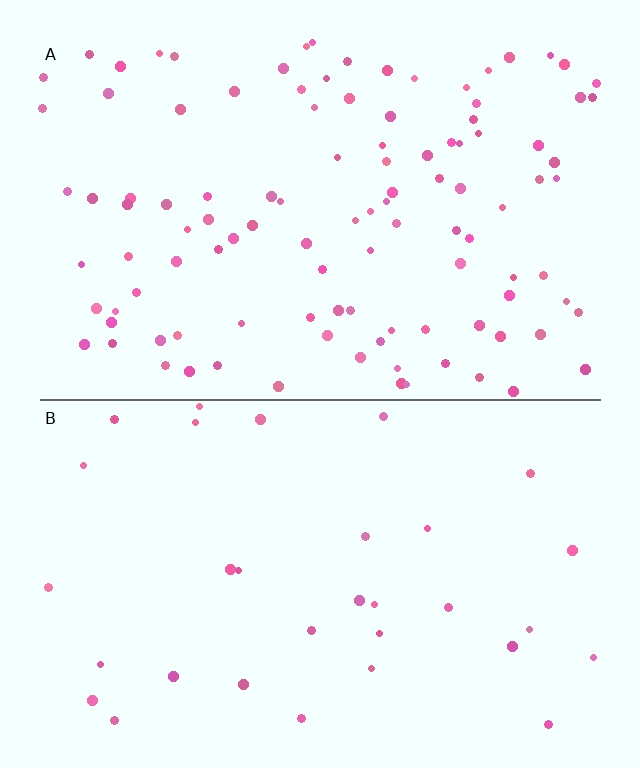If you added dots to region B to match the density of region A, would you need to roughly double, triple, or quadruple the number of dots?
Approximately triple.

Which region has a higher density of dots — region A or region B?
A (the top).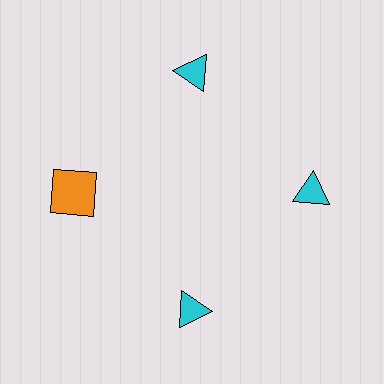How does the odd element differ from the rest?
It differs in both color (orange instead of cyan) and shape (square instead of triangle).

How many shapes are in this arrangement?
There are 4 shapes arranged in a ring pattern.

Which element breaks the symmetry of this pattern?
The orange square at roughly the 9 o'clock position breaks the symmetry. All other shapes are cyan triangles.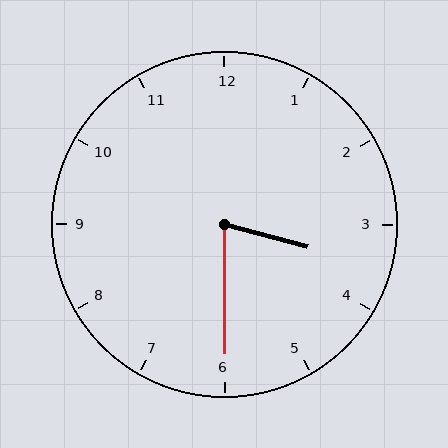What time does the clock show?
3:30.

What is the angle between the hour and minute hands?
Approximately 75 degrees.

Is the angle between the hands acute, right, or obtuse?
It is acute.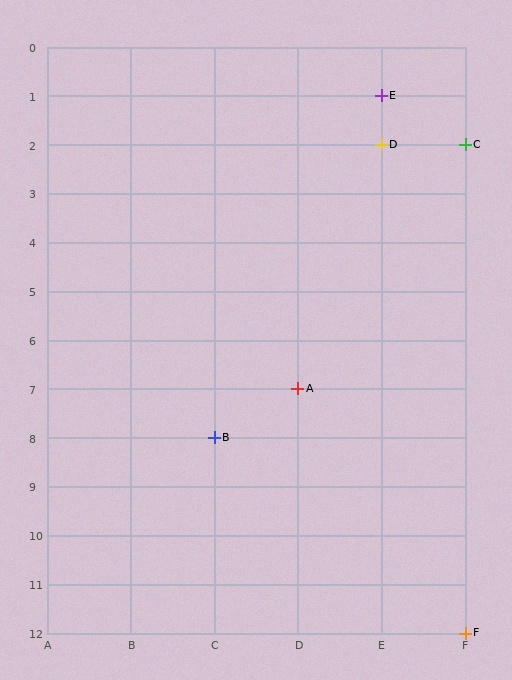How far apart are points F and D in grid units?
Points F and D are 1 column and 10 rows apart (about 10.0 grid units diagonally).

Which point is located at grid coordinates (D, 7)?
Point A is at (D, 7).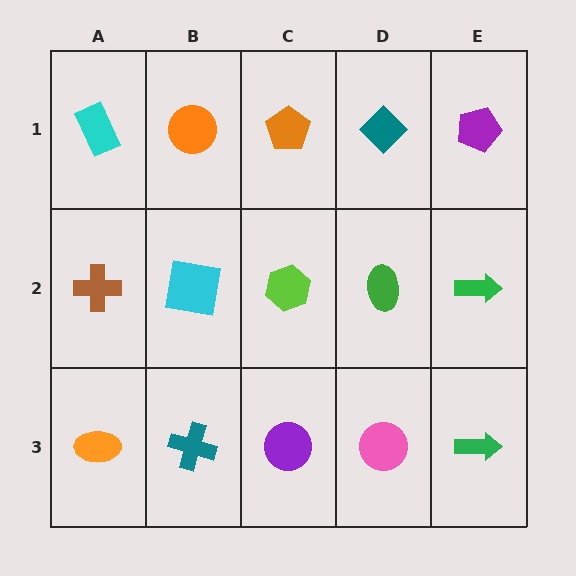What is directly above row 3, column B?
A cyan square.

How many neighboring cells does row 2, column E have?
3.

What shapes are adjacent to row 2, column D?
A teal diamond (row 1, column D), a pink circle (row 3, column D), a lime hexagon (row 2, column C), a green arrow (row 2, column E).